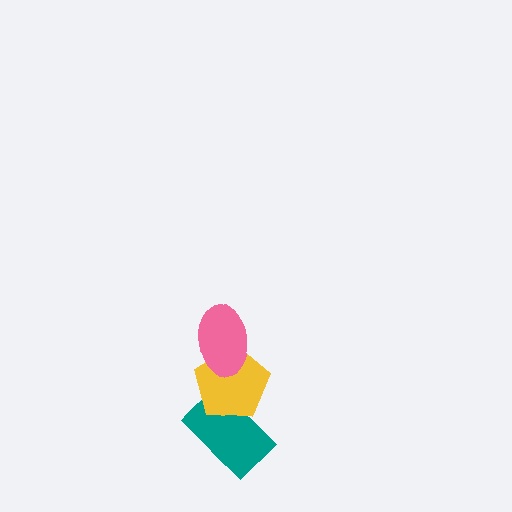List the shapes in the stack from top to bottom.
From top to bottom: the pink ellipse, the yellow pentagon, the teal rectangle.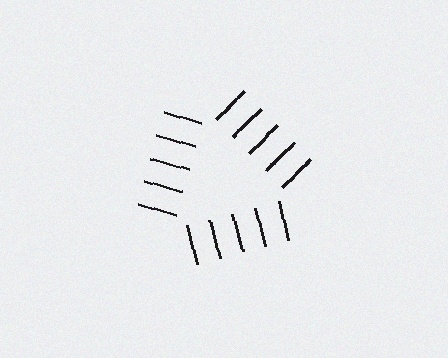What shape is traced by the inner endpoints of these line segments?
An illusory triangle — the line segments terminate on its edges but no continuous stroke is drawn.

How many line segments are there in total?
15 — 5 along each of the 3 edges.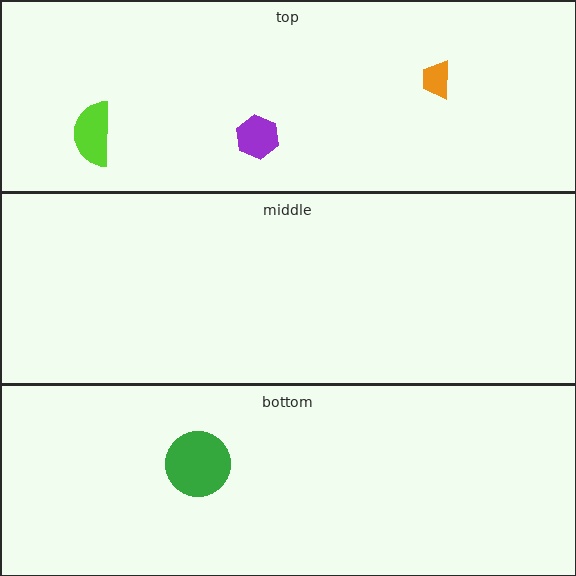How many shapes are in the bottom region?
1.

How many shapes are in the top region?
3.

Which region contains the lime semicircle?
The top region.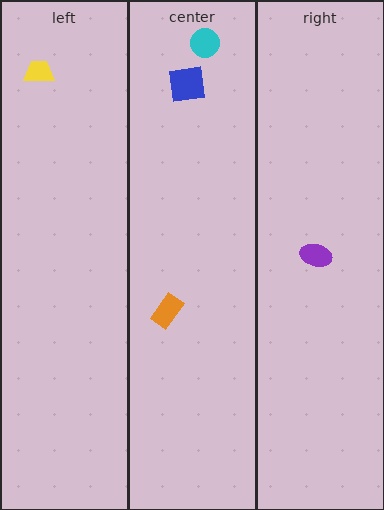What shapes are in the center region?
The cyan circle, the blue square, the orange rectangle.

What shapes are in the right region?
The purple ellipse.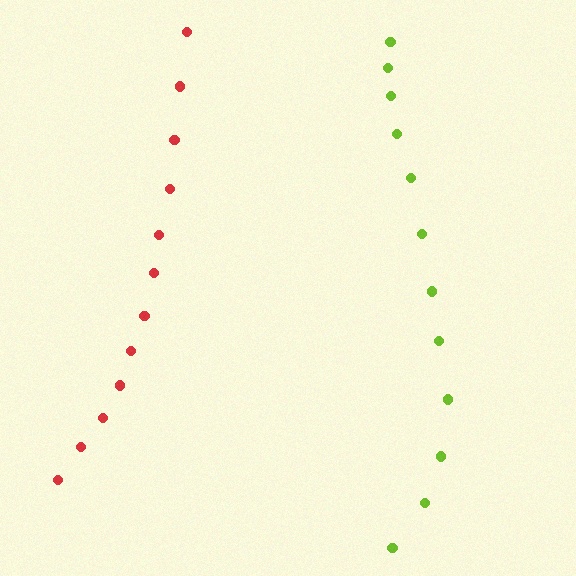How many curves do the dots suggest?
There are 2 distinct paths.